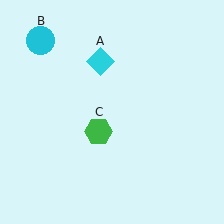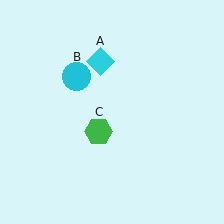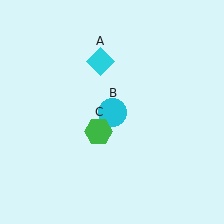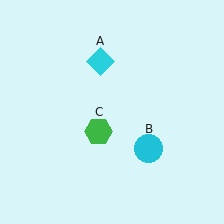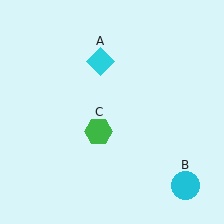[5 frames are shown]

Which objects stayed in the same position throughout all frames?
Cyan diamond (object A) and green hexagon (object C) remained stationary.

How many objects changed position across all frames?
1 object changed position: cyan circle (object B).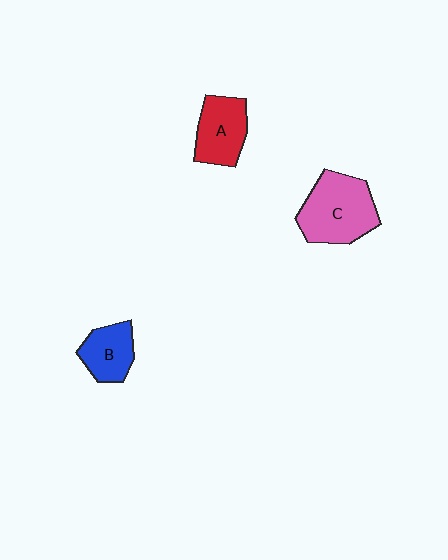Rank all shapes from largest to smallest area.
From largest to smallest: C (pink), A (red), B (blue).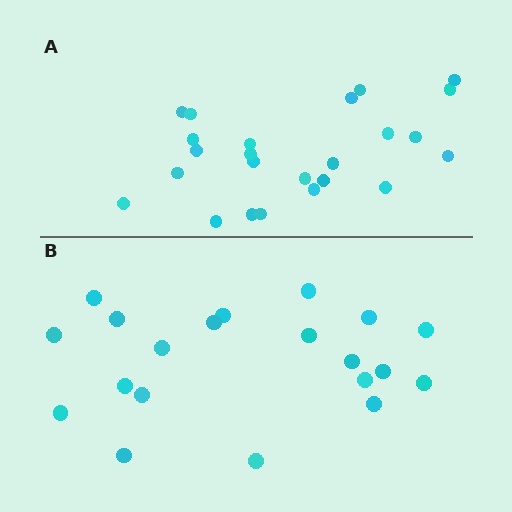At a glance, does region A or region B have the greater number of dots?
Region A (the top region) has more dots.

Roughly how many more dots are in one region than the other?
Region A has about 4 more dots than region B.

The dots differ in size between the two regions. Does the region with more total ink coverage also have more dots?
No. Region B has more total ink coverage because its dots are larger, but region A actually contains more individual dots. Total area can be misleading — the number of items is what matters here.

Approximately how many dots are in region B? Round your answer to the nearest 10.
About 20 dots.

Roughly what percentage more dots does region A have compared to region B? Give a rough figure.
About 20% more.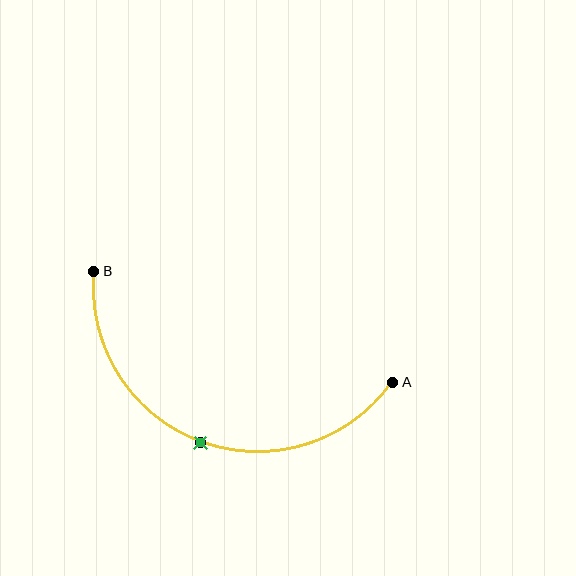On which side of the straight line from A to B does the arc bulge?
The arc bulges below the straight line connecting A and B.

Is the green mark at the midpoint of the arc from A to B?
Yes. The green mark lies on the arc at equal arc-length from both A and B — it is the arc midpoint.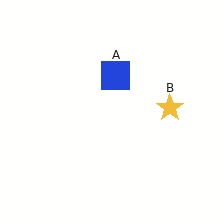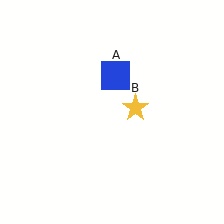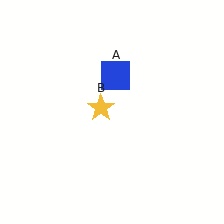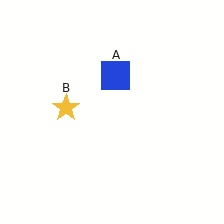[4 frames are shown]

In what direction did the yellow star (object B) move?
The yellow star (object B) moved left.